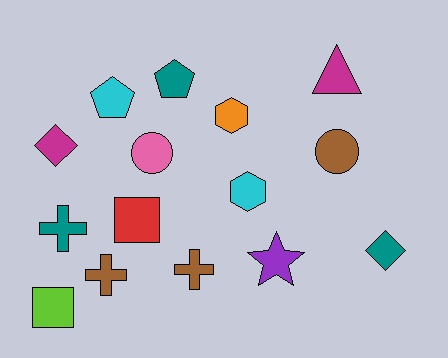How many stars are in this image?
There is 1 star.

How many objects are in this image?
There are 15 objects.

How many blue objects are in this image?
There are no blue objects.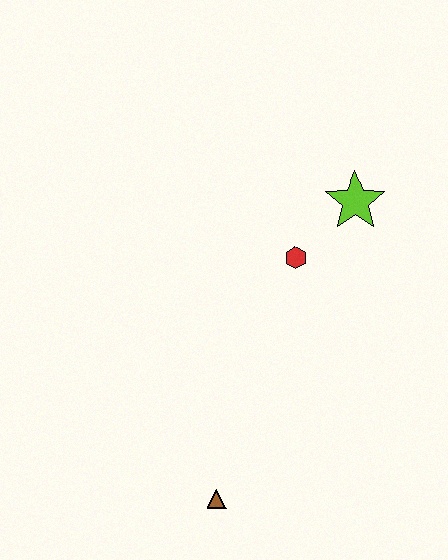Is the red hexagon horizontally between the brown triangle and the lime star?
Yes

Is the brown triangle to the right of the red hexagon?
No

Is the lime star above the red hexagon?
Yes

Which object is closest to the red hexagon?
The lime star is closest to the red hexagon.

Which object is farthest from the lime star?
The brown triangle is farthest from the lime star.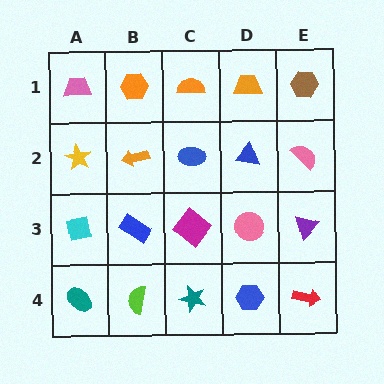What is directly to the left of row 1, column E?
An orange trapezoid.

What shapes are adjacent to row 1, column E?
A pink semicircle (row 2, column E), an orange trapezoid (row 1, column D).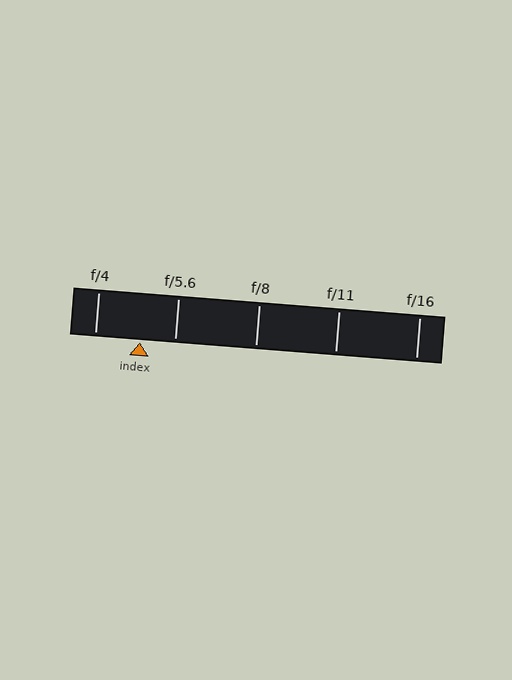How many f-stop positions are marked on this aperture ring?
There are 5 f-stop positions marked.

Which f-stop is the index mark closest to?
The index mark is closest to f/5.6.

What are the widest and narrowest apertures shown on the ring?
The widest aperture shown is f/4 and the narrowest is f/16.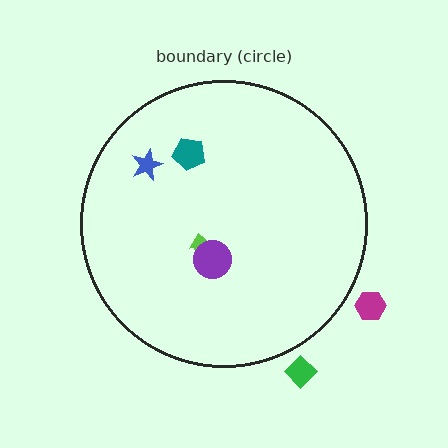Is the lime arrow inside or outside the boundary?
Inside.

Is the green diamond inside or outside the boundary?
Outside.